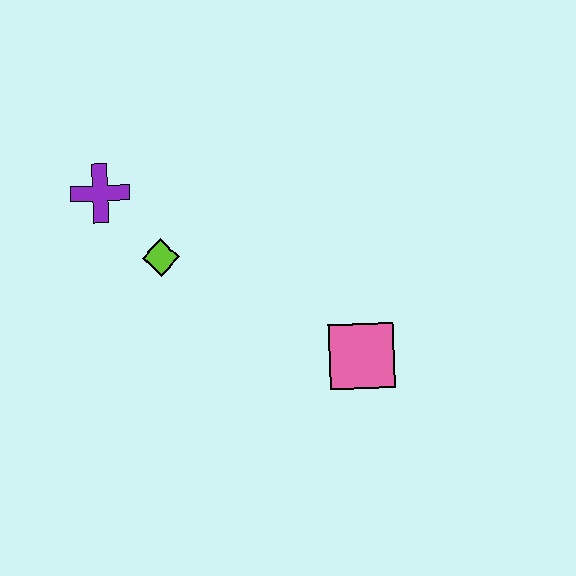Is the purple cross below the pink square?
No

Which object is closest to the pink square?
The lime diamond is closest to the pink square.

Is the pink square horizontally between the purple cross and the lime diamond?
No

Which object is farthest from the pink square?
The purple cross is farthest from the pink square.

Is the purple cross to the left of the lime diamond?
Yes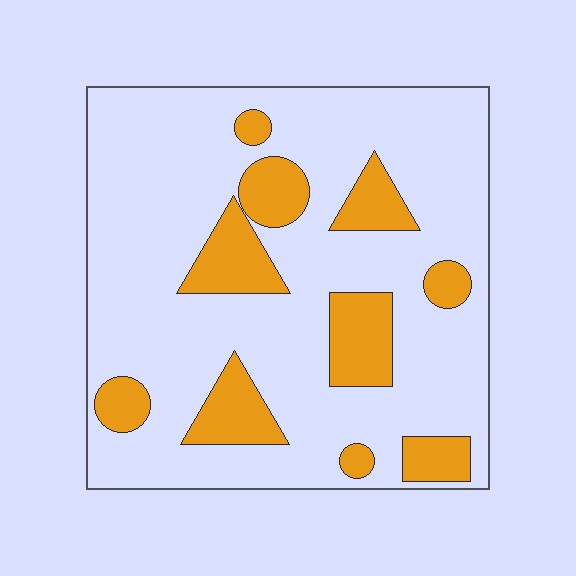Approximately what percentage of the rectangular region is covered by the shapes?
Approximately 20%.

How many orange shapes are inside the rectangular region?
10.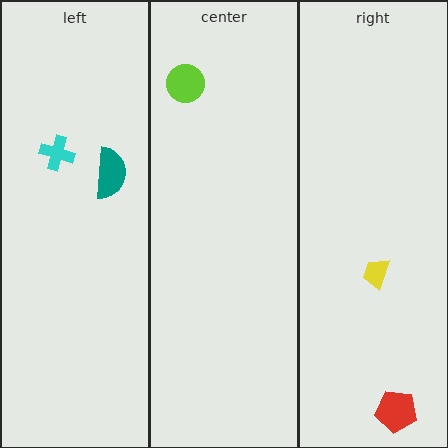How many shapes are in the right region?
2.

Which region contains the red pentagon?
The right region.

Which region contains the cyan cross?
The left region.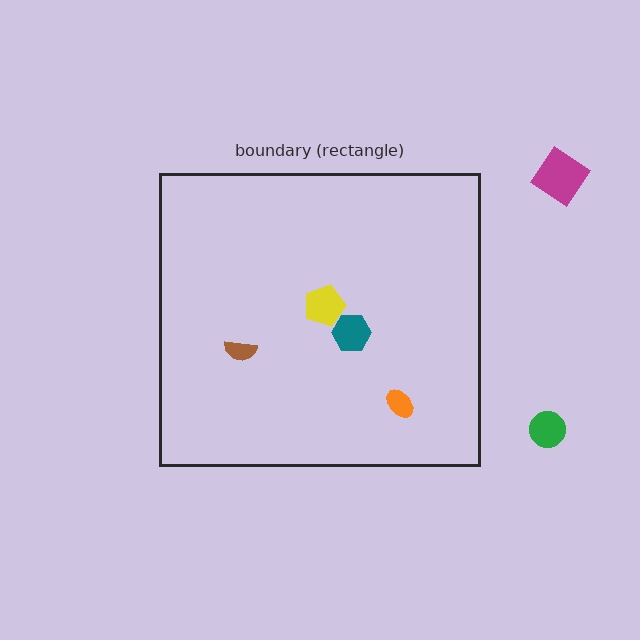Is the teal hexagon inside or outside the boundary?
Inside.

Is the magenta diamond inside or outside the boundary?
Outside.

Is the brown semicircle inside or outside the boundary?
Inside.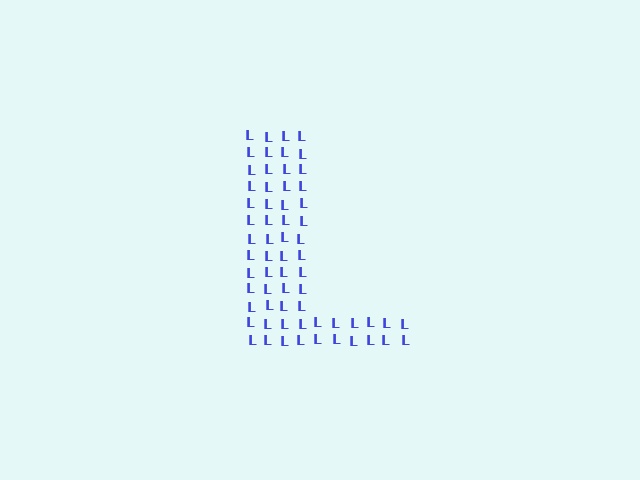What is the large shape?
The large shape is the letter L.